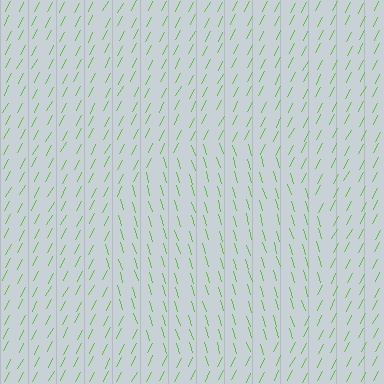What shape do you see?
I see a circle.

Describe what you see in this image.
The image is filled with small lime line segments. A circle region in the image has lines oriented differently from the surrounding lines, creating a visible texture boundary.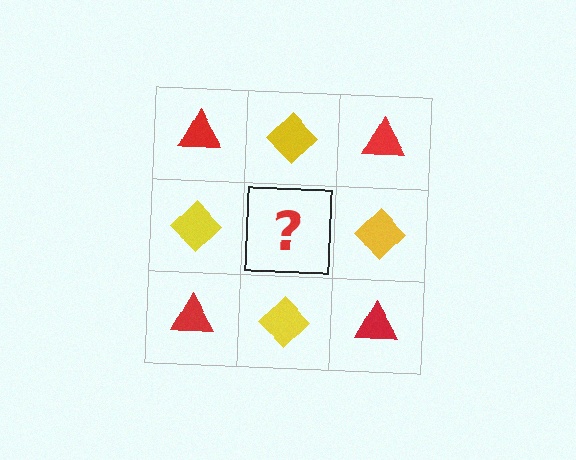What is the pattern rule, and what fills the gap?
The rule is that it alternates red triangle and yellow diamond in a checkerboard pattern. The gap should be filled with a red triangle.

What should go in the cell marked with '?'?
The missing cell should contain a red triangle.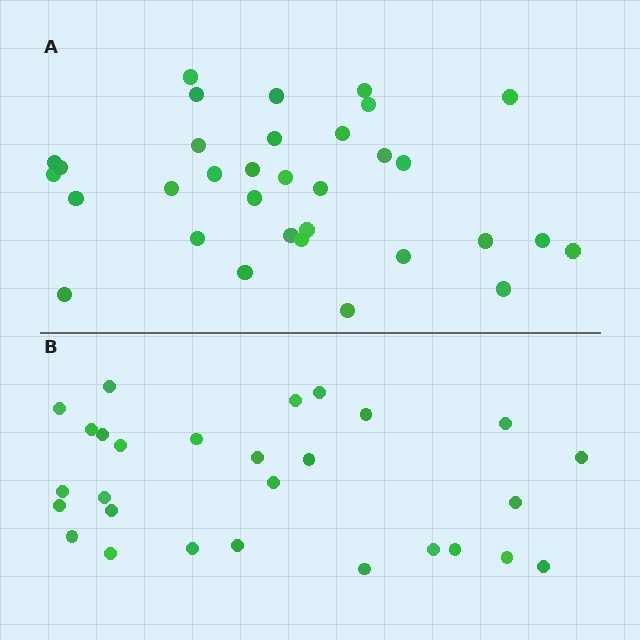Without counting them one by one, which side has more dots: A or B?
Region A (the top region) has more dots.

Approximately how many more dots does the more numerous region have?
Region A has about 5 more dots than region B.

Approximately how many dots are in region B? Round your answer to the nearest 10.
About 30 dots. (The exact count is 28, which rounds to 30.)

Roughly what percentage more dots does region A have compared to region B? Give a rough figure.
About 20% more.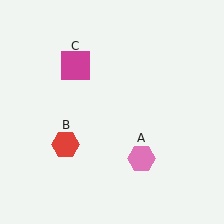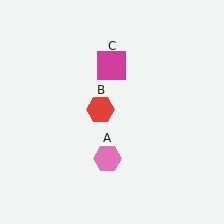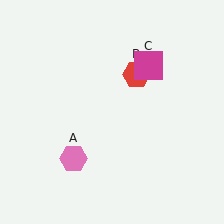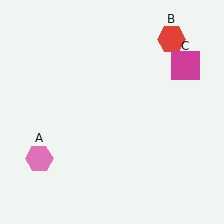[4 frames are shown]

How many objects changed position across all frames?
3 objects changed position: pink hexagon (object A), red hexagon (object B), magenta square (object C).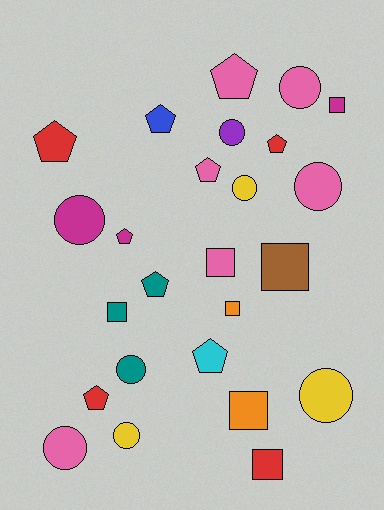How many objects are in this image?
There are 25 objects.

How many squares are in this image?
There are 7 squares.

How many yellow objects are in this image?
There are 3 yellow objects.